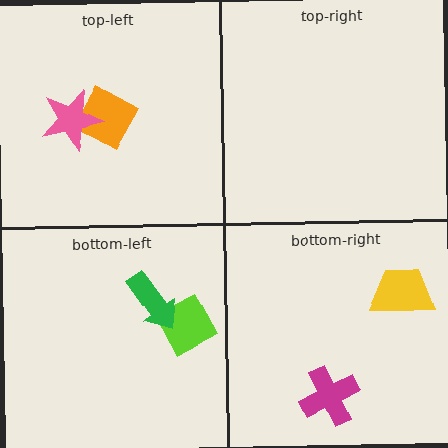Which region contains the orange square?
The top-left region.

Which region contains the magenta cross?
The bottom-right region.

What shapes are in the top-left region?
The orange square, the pink star.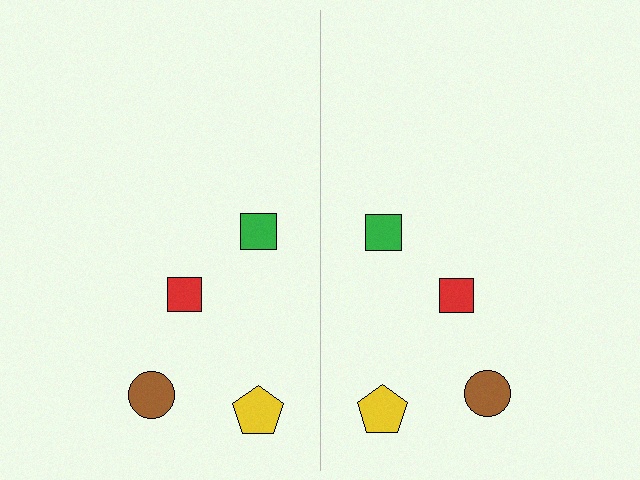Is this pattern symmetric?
Yes, this pattern has bilateral (reflection) symmetry.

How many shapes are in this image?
There are 8 shapes in this image.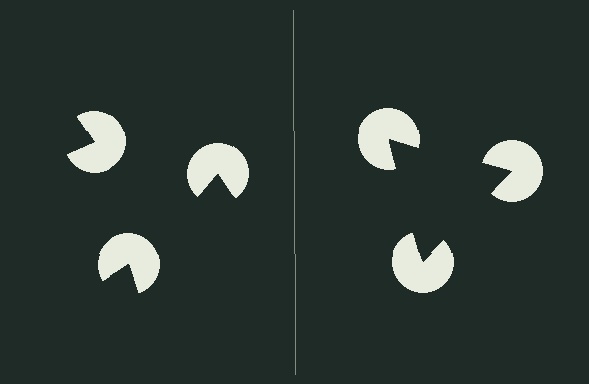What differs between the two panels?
The pac-man discs are positioned identically on both sides; only the wedge orientations differ. On the right they align to a triangle; on the left they are misaligned.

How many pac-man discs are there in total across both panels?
6 — 3 on each side.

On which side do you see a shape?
An illusory triangle appears on the right side. On the left side the wedge cuts are rotated, so no coherent shape forms.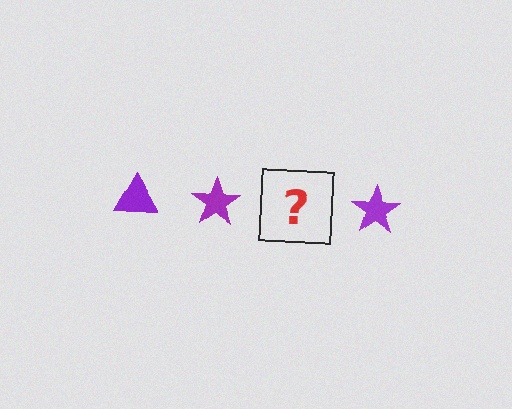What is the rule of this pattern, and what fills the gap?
The rule is that the pattern cycles through triangle, star shapes in purple. The gap should be filled with a purple triangle.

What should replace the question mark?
The question mark should be replaced with a purple triangle.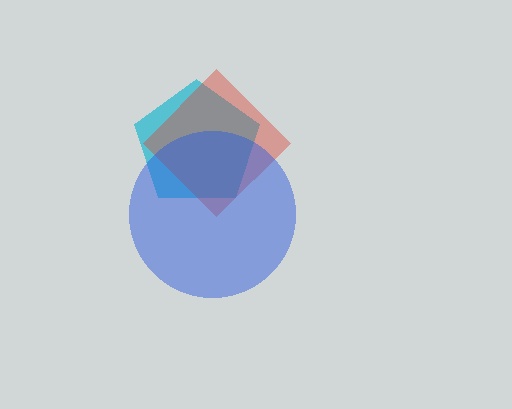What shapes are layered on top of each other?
The layered shapes are: a cyan pentagon, a red diamond, a blue circle.